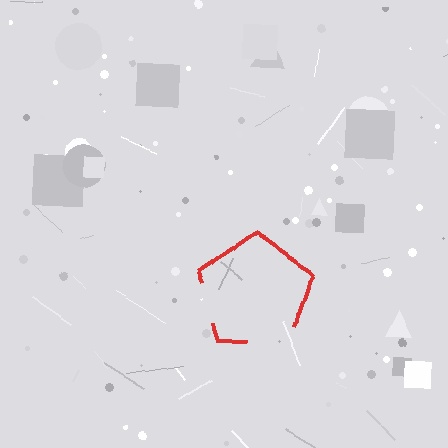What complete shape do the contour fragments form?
The contour fragments form a pentagon.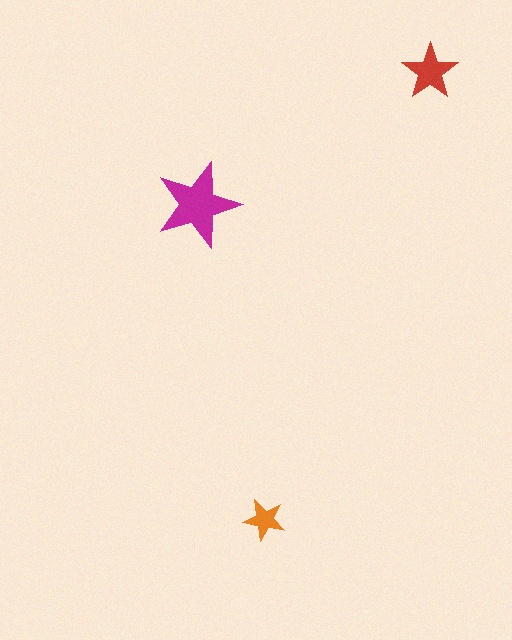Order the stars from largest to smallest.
the magenta one, the red one, the orange one.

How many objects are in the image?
There are 3 objects in the image.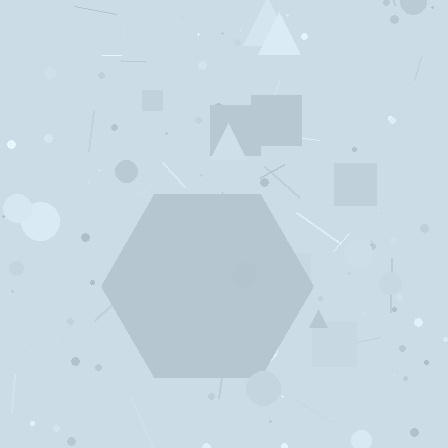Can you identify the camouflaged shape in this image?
The camouflaged shape is a hexagon.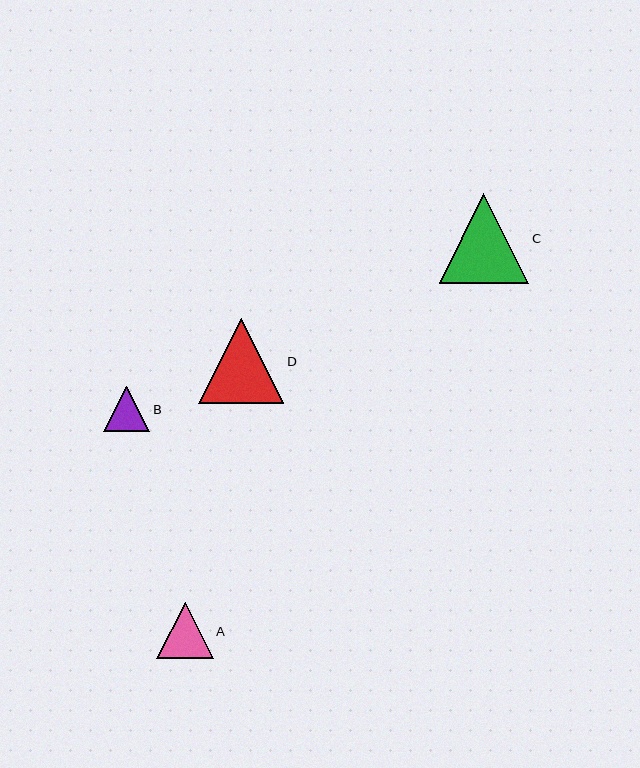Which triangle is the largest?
Triangle C is the largest with a size of approximately 90 pixels.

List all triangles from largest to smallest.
From largest to smallest: C, D, A, B.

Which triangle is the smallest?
Triangle B is the smallest with a size of approximately 46 pixels.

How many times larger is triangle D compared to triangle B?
Triangle D is approximately 1.9 times the size of triangle B.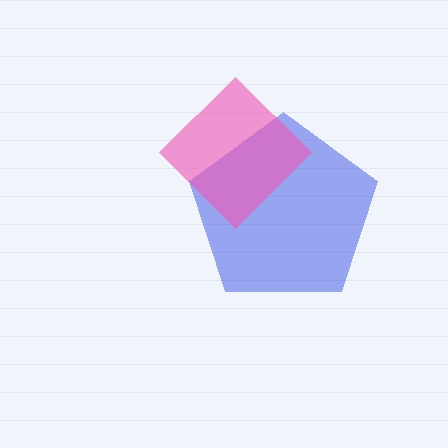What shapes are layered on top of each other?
The layered shapes are: a blue pentagon, a pink diamond.